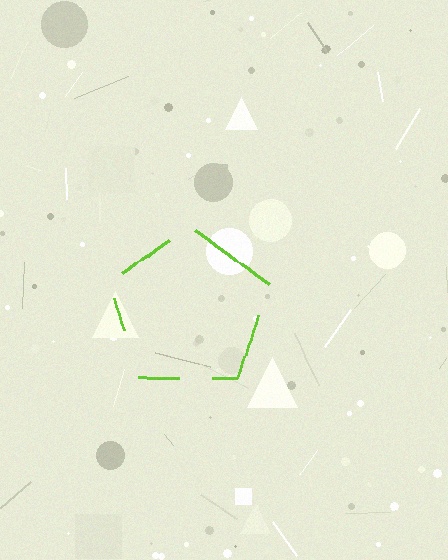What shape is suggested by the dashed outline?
The dashed outline suggests a pentagon.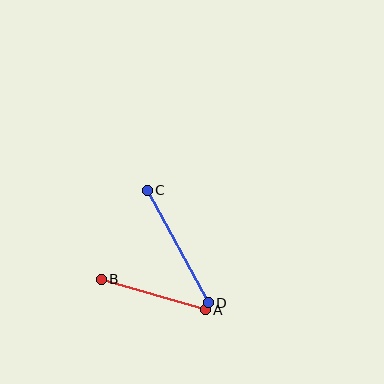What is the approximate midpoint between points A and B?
The midpoint is at approximately (153, 295) pixels.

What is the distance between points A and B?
The distance is approximately 108 pixels.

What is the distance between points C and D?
The distance is approximately 128 pixels.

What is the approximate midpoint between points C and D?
The midpoint is at approximately (178, 246) pixels.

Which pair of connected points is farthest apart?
Points C and D are farthest apart.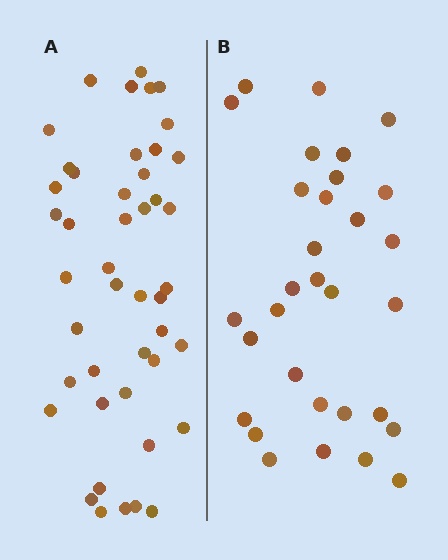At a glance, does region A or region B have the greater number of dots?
Region A (the left region) has more dots.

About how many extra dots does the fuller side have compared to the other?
Region A has approximately 15 more dots than region B.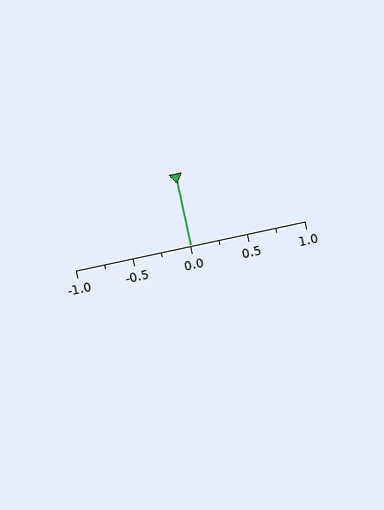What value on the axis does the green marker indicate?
The marker indicates approximately 0.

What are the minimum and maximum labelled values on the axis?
The axis runs from -1.0 to 1.0.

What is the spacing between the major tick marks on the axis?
The major ticks are spaced 0.5 apart.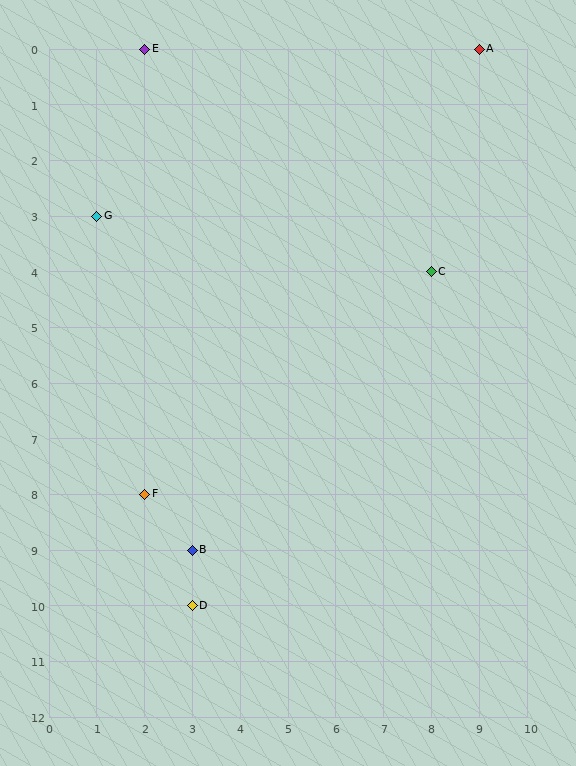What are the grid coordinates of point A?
Point A is at grid coordinates (9, 0).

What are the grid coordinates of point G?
Point G is at grid coordinates (1, 3).